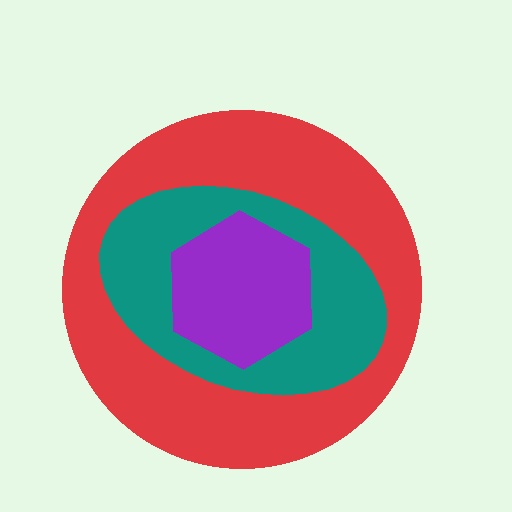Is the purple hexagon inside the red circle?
Yes.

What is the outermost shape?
The red circle.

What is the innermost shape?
The purple hexagon.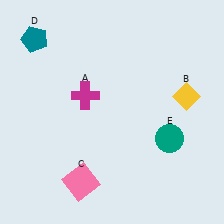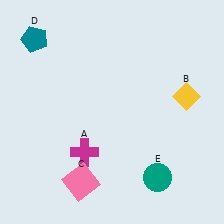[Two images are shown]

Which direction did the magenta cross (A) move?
The magenta cross (A) moved down.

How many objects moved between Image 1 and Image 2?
2 objects moved between the two images.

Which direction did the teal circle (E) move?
The teal circle (E) moved down.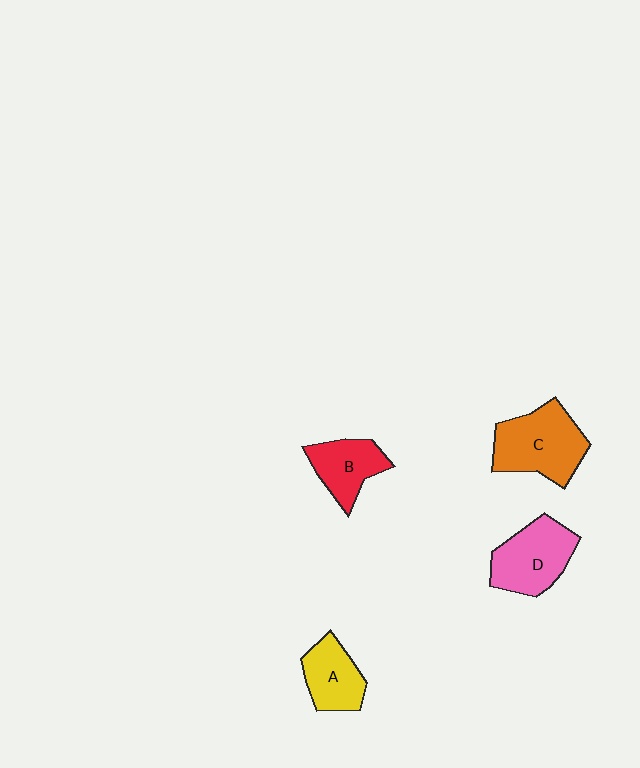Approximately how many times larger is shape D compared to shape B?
Approximately 1.3 times.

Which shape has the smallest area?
Shape A (yellow).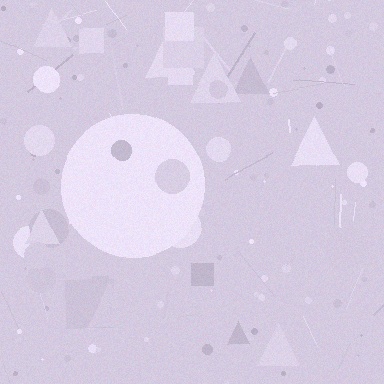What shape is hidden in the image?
A circle is hidden in the image.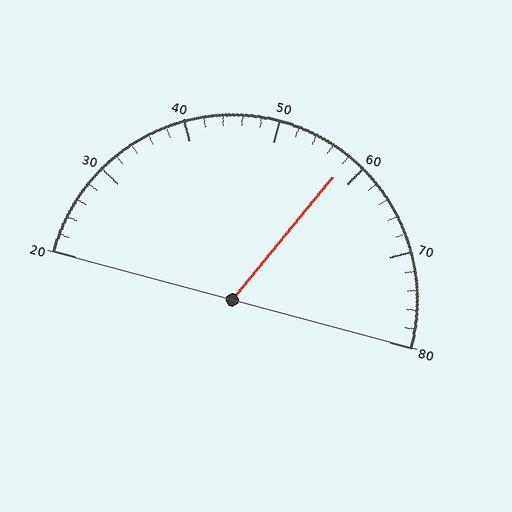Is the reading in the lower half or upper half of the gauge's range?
The reading is in the upper half of the range (20 to 80).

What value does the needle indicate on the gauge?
The needle indicates approximately 58.